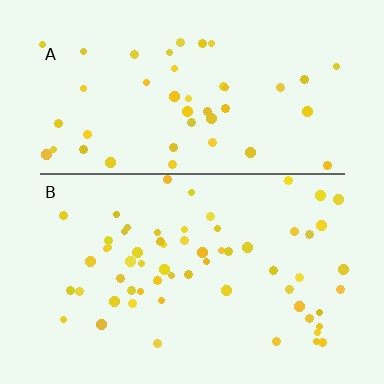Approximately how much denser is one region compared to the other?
Approximately 1.4× — region B over region A.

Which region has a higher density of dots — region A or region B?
B (the bottom).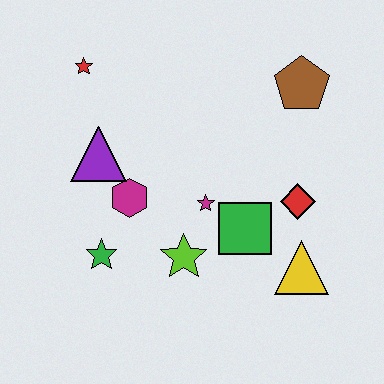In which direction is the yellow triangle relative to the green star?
The yellow triangle is to the right of the green star.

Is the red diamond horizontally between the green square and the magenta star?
No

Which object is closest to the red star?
The purple triangle is closest to the red star.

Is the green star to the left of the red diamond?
Yes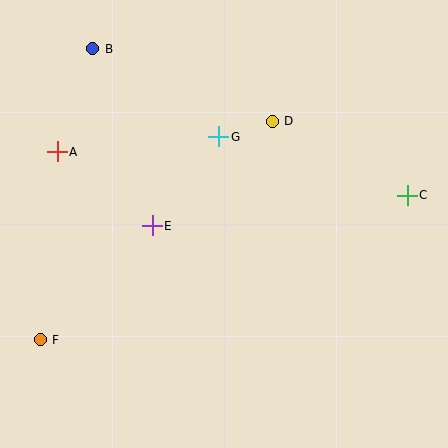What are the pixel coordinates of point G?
Point G is at (219, 137).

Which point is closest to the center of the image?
Point E at (152, 226) is closest to the center.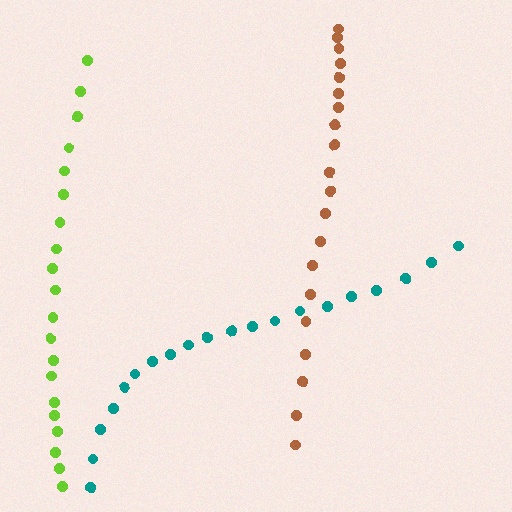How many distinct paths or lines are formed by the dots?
There are 3 distinct paths.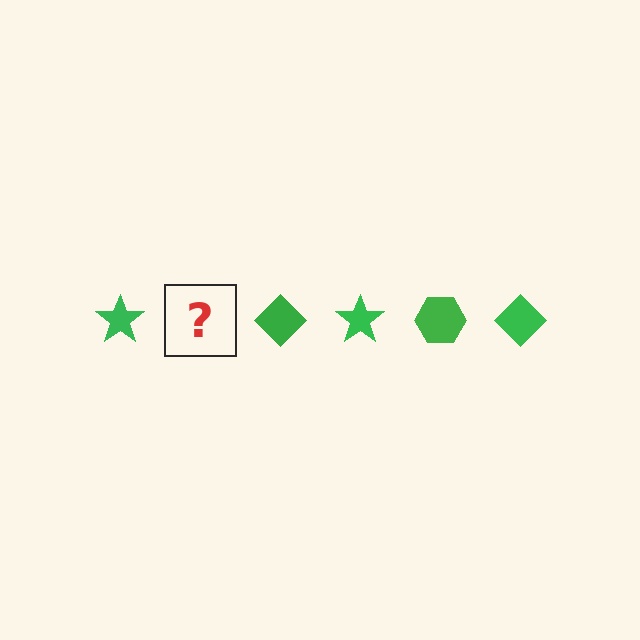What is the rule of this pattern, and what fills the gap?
The rule is that the pattern cycles through star, hexagon, diamond shapes in green. The gap should be filled with a green hexagon.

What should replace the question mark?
The question mark should be replaced with a green hexagon.